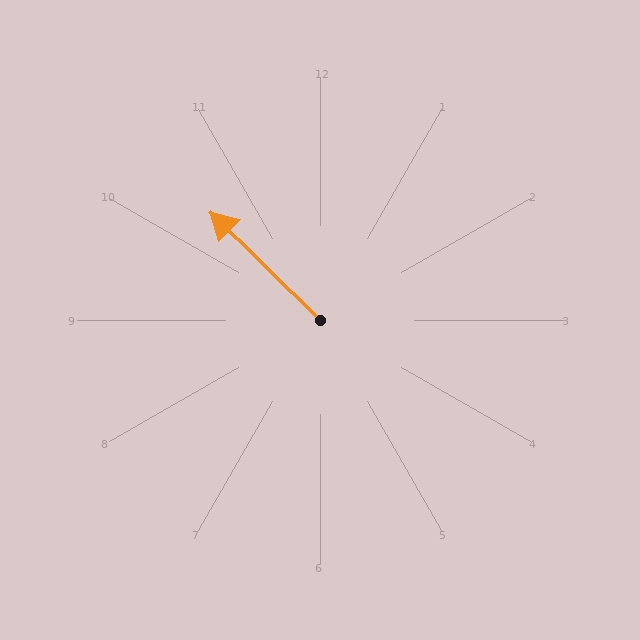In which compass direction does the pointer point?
Northwest.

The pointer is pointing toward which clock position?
Roughly 10 o'clock.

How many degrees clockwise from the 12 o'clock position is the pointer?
Approximately 315 degrees.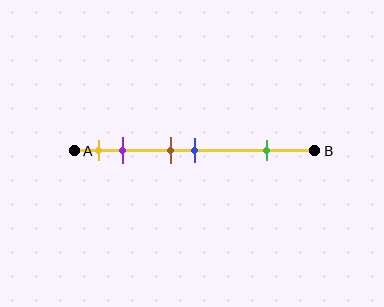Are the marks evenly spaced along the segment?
No, the marks are not evenly spaced.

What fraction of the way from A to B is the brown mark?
The brown mark is approximately 40% (0.4) of the way from A to B.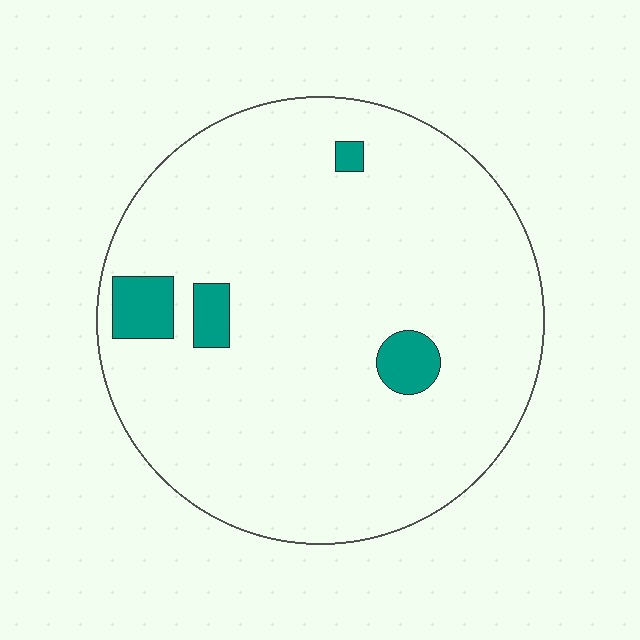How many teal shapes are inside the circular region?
4.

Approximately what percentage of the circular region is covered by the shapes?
Approximately 5%.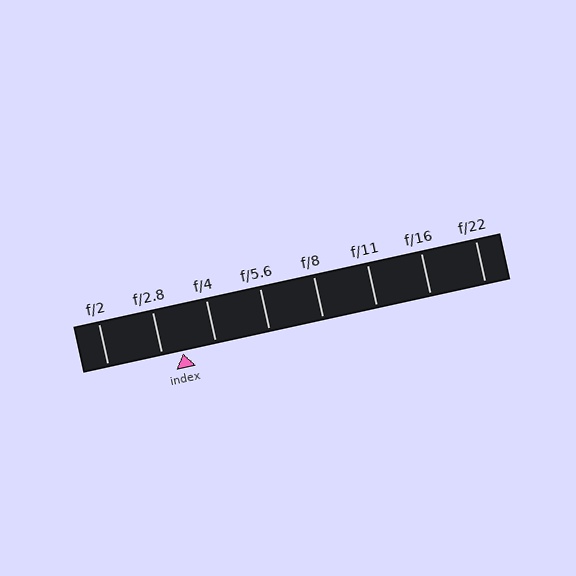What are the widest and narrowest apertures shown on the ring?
The widest aperture shown is f/2 and the narrowest is f/22.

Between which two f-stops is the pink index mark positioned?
The index mark is between f/2.8 and f/4.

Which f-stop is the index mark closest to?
The index mark is closest to f/2.8.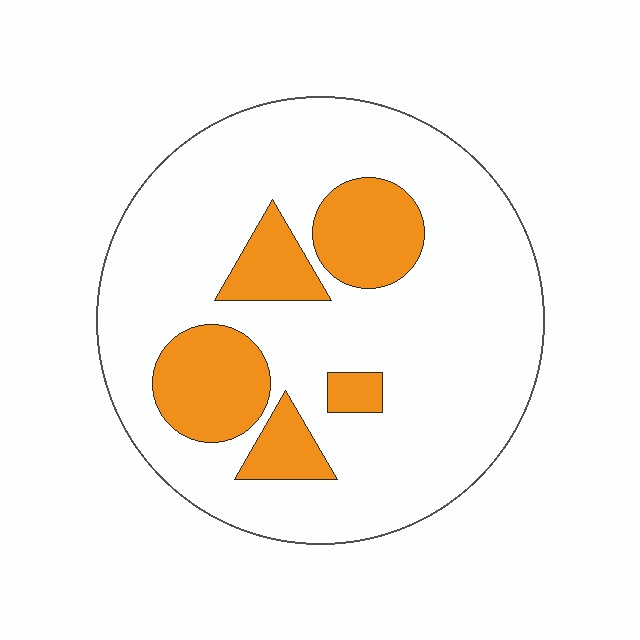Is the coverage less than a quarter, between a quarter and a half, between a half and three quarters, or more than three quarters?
Less than a quarter.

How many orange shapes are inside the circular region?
5.